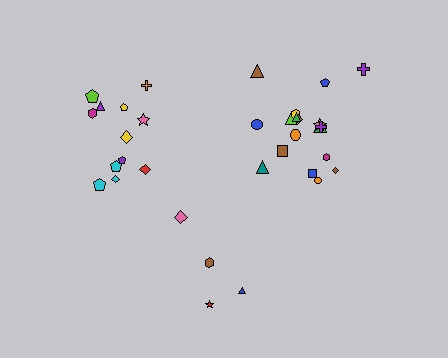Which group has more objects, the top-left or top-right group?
The top-right group.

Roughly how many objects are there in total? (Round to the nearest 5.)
Roughly 35 objects in total.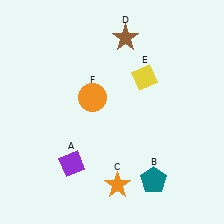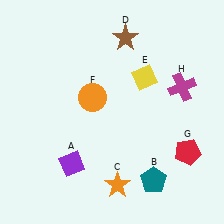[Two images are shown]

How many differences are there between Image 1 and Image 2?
There are 2 differences between the two images.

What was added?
A red pentagon (G), a magenta cross (H) were added in Image 2.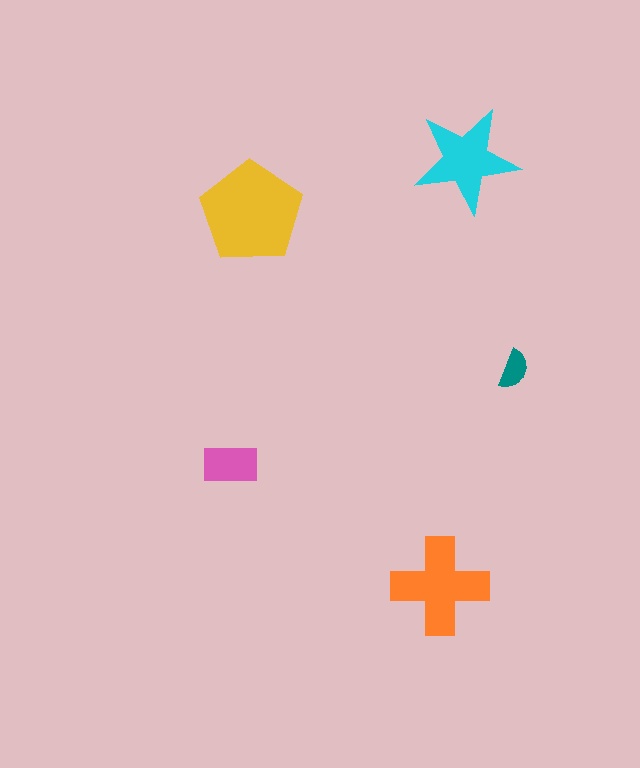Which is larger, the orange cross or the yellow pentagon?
The yellow pentagon.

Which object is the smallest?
The teal semicircle.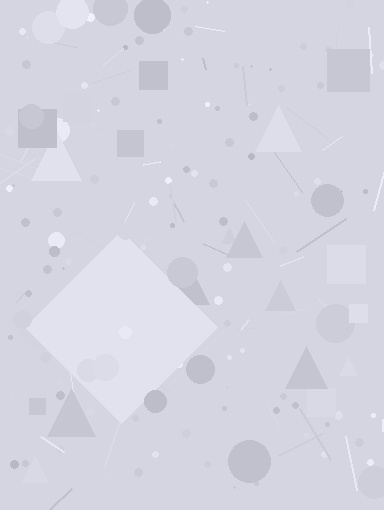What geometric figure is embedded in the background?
A diamond is embedded in the background.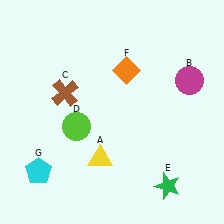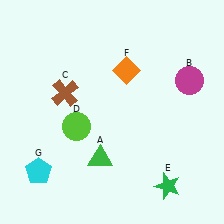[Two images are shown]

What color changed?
The triangle (A) changed from yellow in Image 1 to green in Image 2.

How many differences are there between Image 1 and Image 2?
There is 1 difference between the two images.